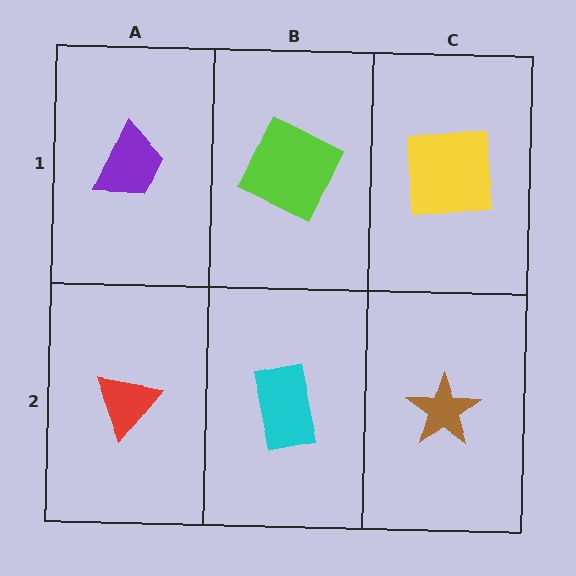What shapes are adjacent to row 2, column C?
A yellow square (row 1, column C), a cyan rectangle (row 2, column B).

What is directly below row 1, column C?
A brown star.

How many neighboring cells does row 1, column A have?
2.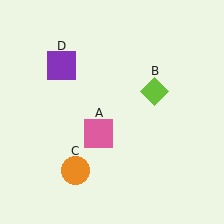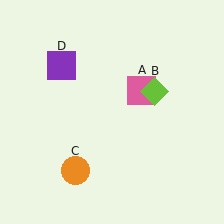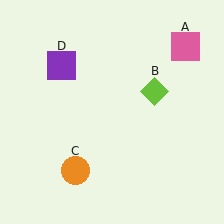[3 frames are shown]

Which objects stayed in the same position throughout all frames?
Lime diamond (object B) and orange circle (object C) and purple square (object D) remained stationary.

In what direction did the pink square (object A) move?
The pink square (object A) moved up and to the right.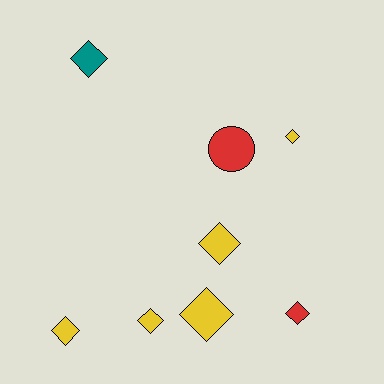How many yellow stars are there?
There are no yellow stars.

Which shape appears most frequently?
Diamond, with 7 objects.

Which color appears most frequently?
Yellow, with 5 objects.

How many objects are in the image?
There are 8 objects.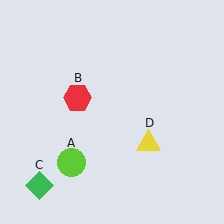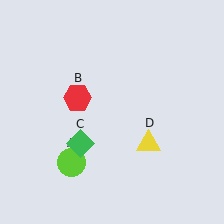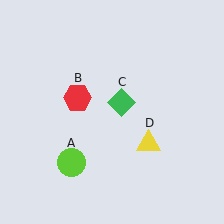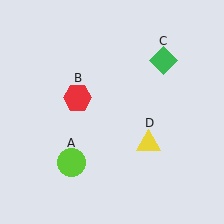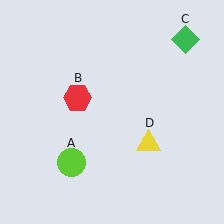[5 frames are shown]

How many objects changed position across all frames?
1 object changed position: green diamond (object C).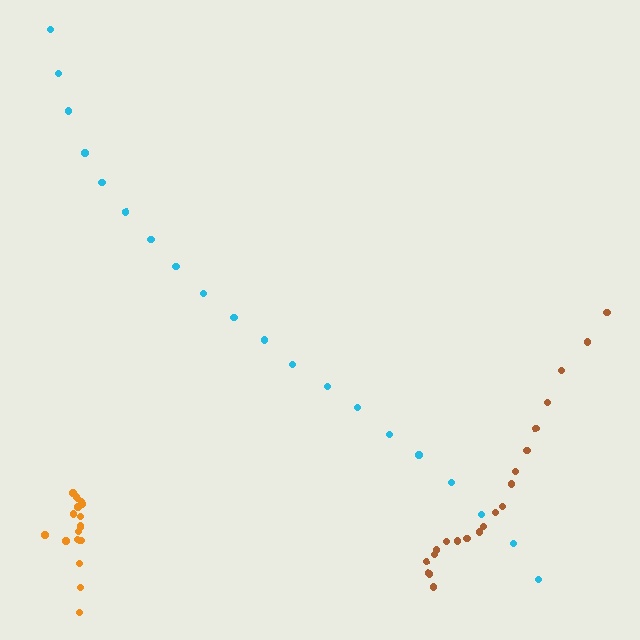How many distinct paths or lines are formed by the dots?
There are 3 distinct paths.